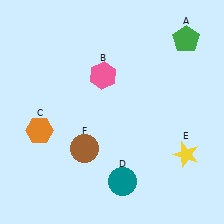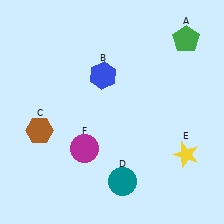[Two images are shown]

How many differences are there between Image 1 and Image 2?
There are 3 differences between the two images.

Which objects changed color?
B changed from pink to blue. C changed from orange to brown. F changed from brown to magenta.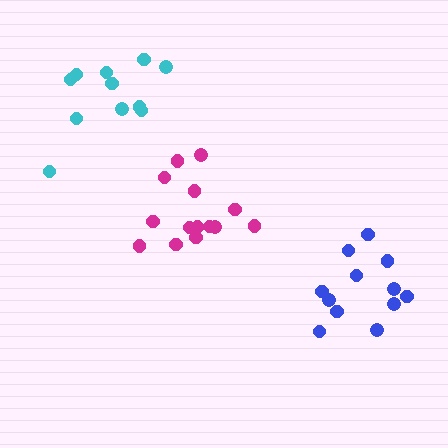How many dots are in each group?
Group 1: 12 dots, Group 2: 14 dots, Group 3: 11 dots (37 total).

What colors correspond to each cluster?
The clusters are colored: blue, magenta, cyan.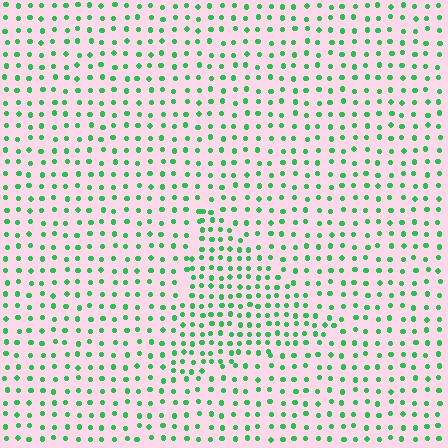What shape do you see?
I see a triangle.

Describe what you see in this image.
The image contains small green elements arranged at two different densities. A triangle-shaped region is visible where the elements are more densely packed than the surrounding area.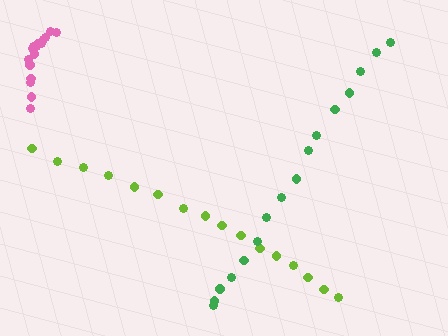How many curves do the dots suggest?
There are 3 distinct paths.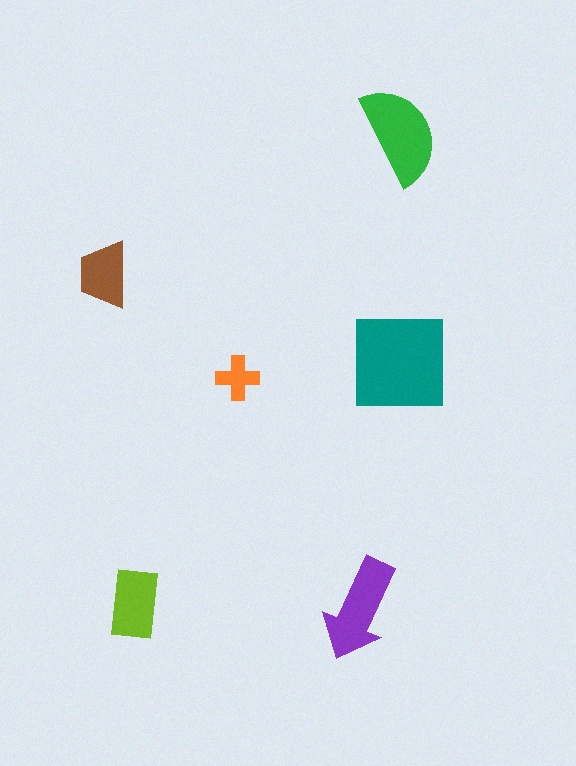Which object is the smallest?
The orange cross.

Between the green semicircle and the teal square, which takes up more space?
The teal square.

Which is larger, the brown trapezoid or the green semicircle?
The green semicircle.